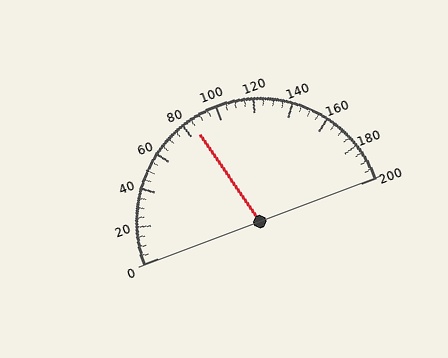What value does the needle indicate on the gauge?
The needle indicates approximately 85.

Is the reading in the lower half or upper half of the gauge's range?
The reading is in the lower half of the range (0 to 200).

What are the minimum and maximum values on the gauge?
The gauge ranges from 0 to 200.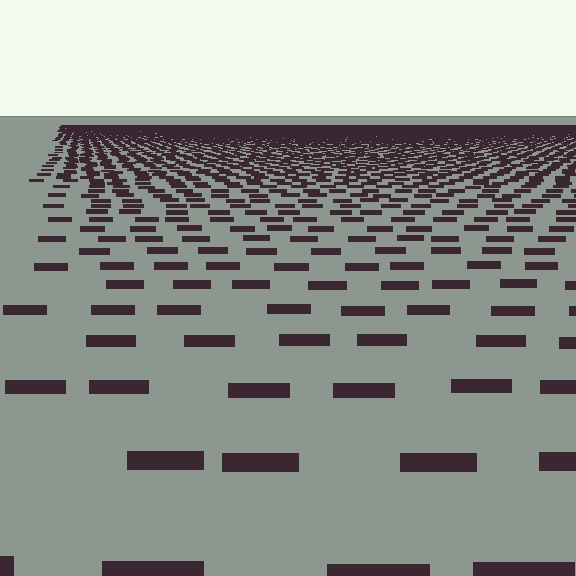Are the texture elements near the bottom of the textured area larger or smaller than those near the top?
Larger. Near the bottom, elements are closer to the viewer and appear at a bigger on-screen size.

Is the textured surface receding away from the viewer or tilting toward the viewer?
The surface is receding away from the viewer. Texture elements get smaller and denser toward the top.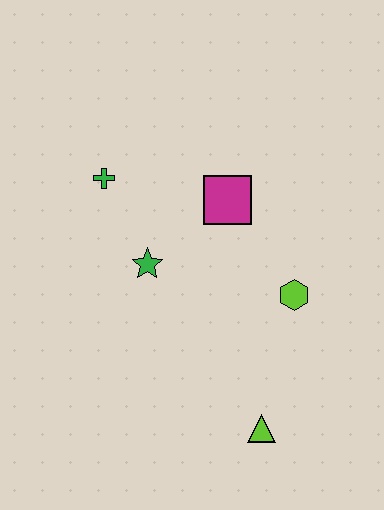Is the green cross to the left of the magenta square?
Yes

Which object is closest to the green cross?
The green star is closest to the green cross.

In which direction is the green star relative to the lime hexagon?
The green star is to the left of the lime hexagon.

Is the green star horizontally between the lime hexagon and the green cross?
Yes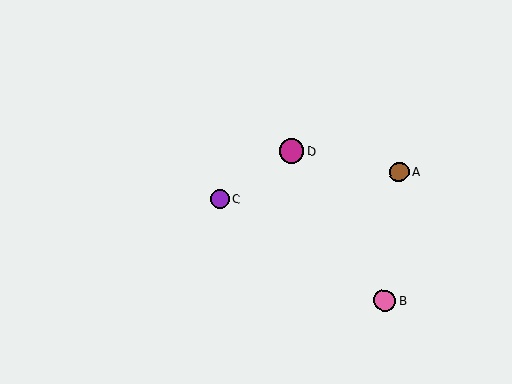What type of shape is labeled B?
Shape B is a pink circle.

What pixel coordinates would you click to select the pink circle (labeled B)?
Click at (385, 301) to select the pink circle B.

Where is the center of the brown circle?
The center of the brown circle is at (399, 172).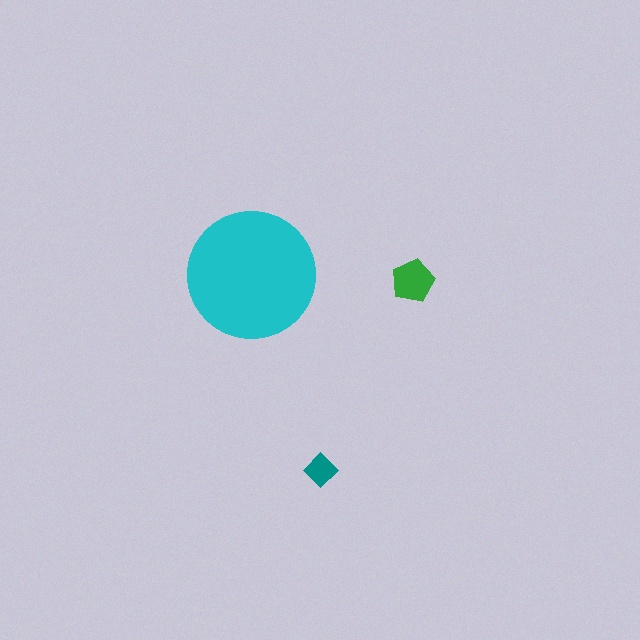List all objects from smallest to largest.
The teal diamond, the green pentagon, the cyan circle.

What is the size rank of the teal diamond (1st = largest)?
3rd.